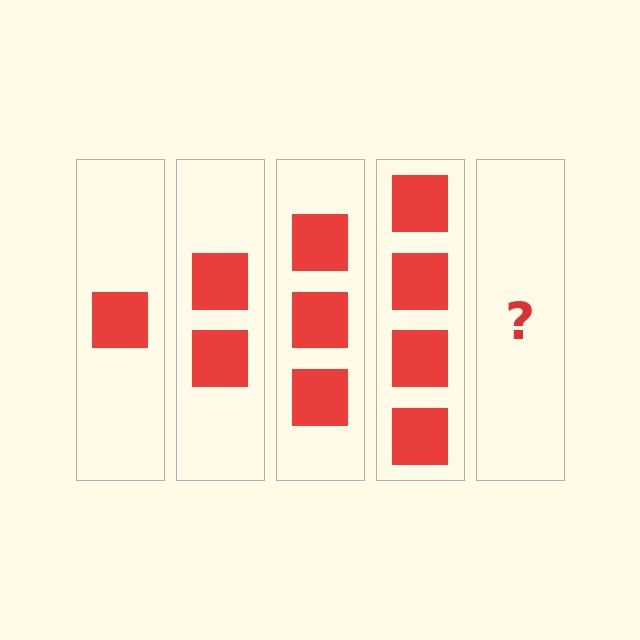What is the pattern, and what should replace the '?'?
The pattern is that each step adds one more square. The '?' should be 5 squares.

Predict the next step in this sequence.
The next step is 5 squares.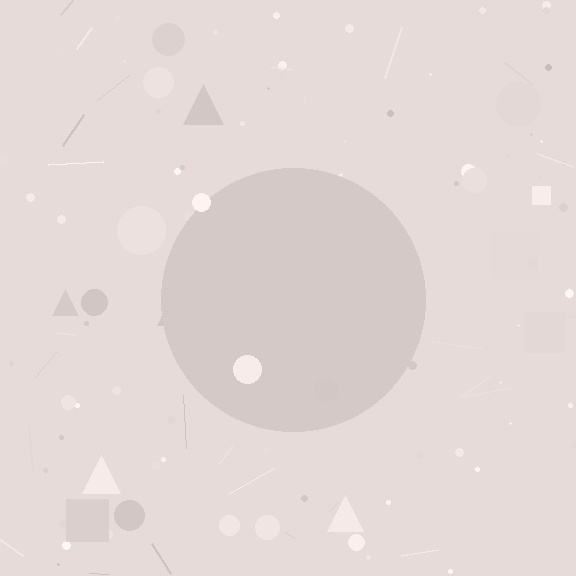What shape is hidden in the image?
A circle is hidden in the image.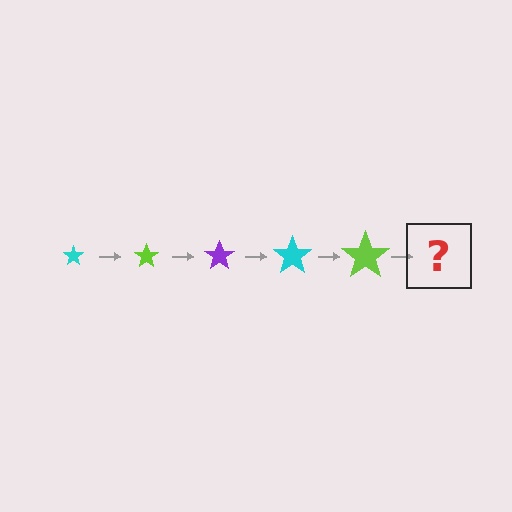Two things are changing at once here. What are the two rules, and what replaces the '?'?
The two rules are that the star grows larger each step and the color cycles through cyan, lime, and purple. The '?' should be a purple star, larger than the previous one.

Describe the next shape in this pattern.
It should be a purple star, larger than the previous one.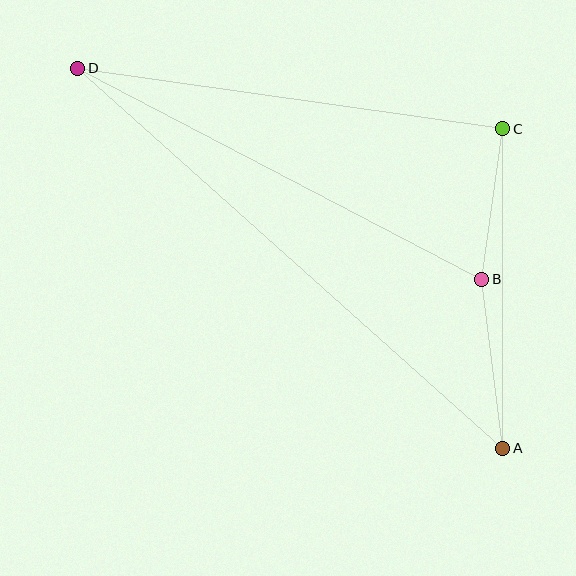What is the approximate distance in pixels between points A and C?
The distance between A and C is approximately 320 pixels.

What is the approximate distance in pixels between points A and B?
The distance between A and B is approximately 170 pixels.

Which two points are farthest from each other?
Points A and D are farthest from each other.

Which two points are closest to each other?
Points B and C are closest to each other.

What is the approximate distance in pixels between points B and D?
The distance between B and D is approximately 456 pixels.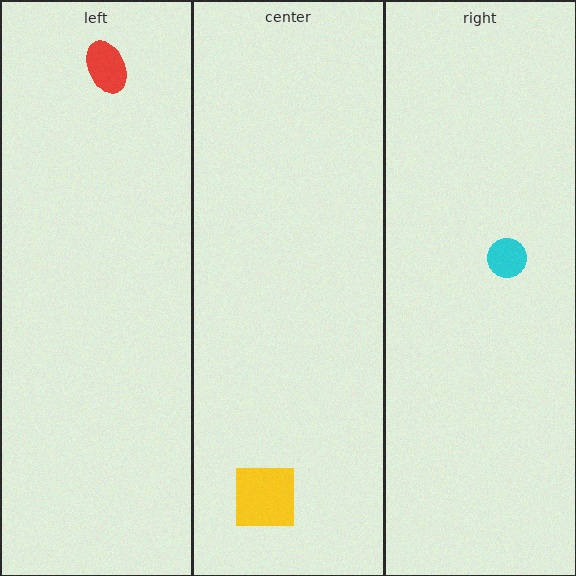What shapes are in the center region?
The yellow square.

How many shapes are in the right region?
1.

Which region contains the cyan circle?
The right region.